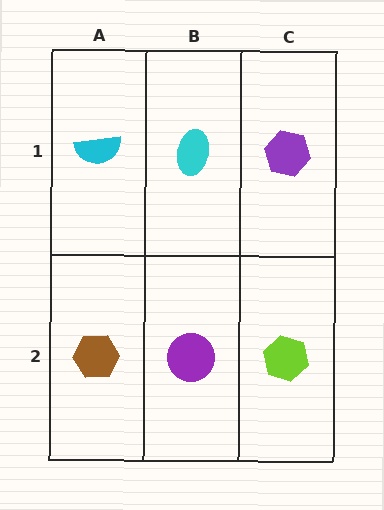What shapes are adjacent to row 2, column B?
A cyan ellipse (row 1, column B), a brown hexagon (row 2, column A), a lime hexagon (row 2, column C).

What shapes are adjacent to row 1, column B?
A purple circle (row 2, column B), a cyan semicircle (row 1, column A), a purple hexagon (row 1, column C).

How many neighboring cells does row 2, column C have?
2.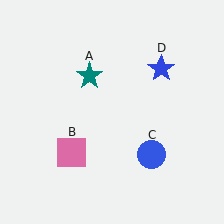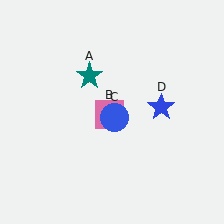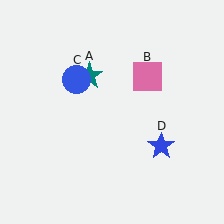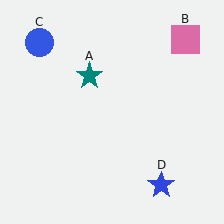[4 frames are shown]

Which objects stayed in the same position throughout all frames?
Teal star (object A) remained stationary.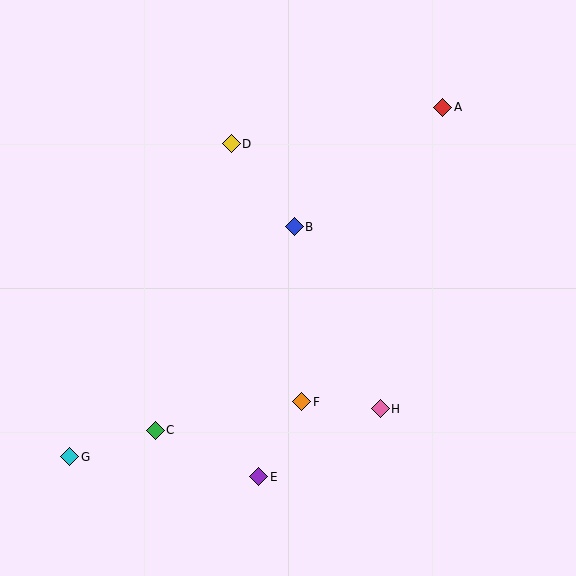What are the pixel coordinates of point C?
Point C is at (155, 430).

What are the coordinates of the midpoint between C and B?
The midpoint between C and B is at (225, 329).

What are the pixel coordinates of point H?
Point H is at (380, 409).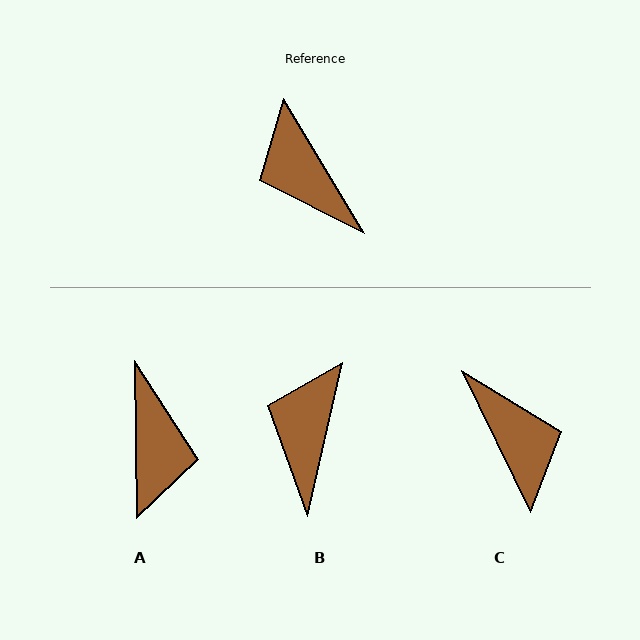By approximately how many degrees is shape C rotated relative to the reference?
Approximately 175 degrees counter-clockwise.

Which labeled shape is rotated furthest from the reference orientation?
C, about 175 degrees away.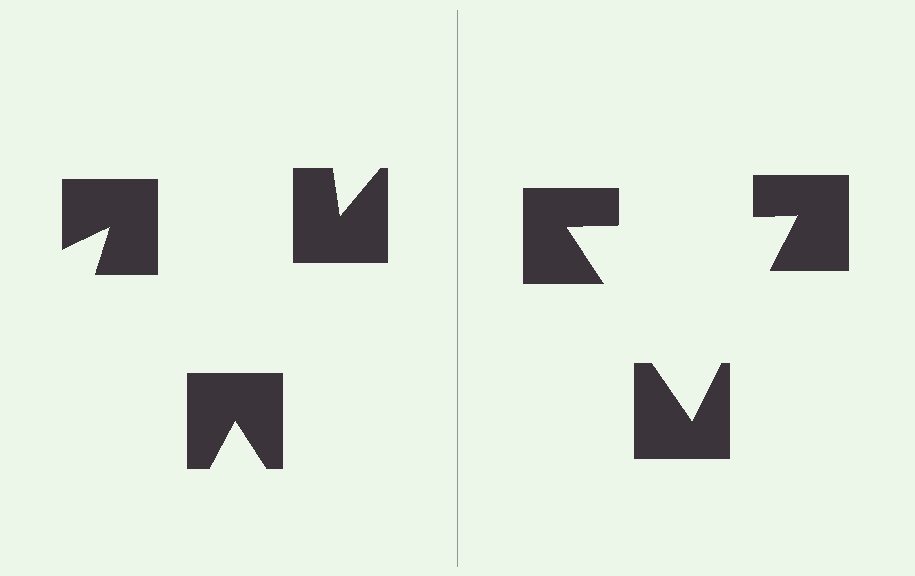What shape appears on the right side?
An illusory triangle.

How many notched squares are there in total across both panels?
6 — 3 on each side.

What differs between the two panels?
The notched squares are positioned identically on both sides; only the wedge orientations differ. On the right they align to a triangle; on the left they are misaligned.